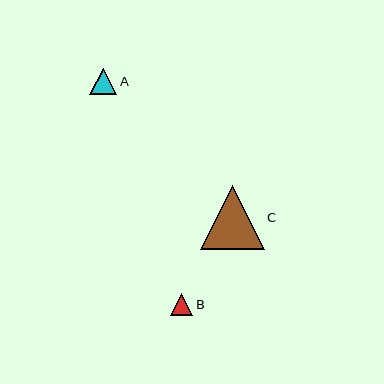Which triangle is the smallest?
Triangle B is the smallest with a size of approximately 22 pixels.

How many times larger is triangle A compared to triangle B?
Triangle A is approximately 1.2 times the size of triangle B.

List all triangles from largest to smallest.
From largest to smallest: C, A, B.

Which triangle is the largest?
Triangle C is the largest with a size of approximately 64 pixels.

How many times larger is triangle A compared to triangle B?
Triangle A is approximately 1.2 times the size of triangle B.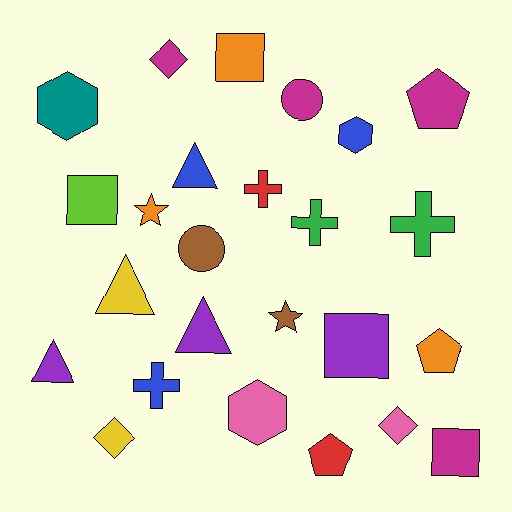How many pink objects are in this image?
There are 2 pink objects.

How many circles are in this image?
There are 2 circles.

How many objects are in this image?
There are 25 objects.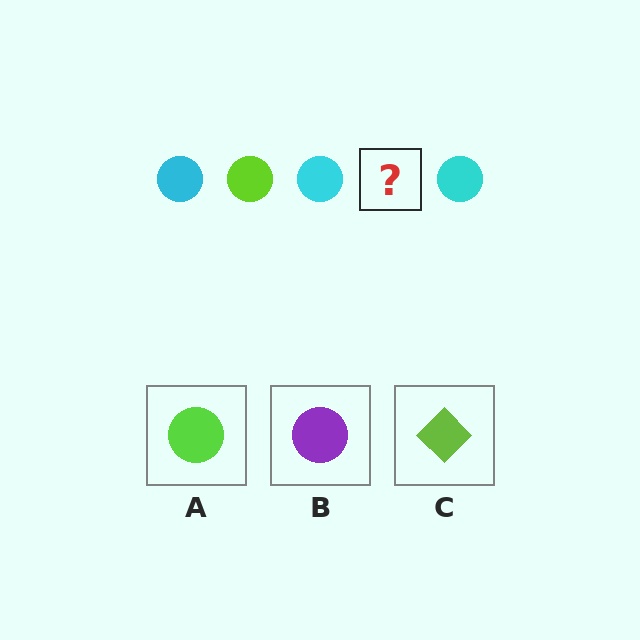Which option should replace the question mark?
Option A.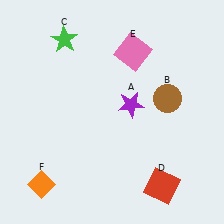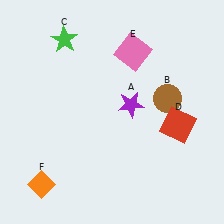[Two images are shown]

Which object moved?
The red square (D) moved up.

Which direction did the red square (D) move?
The red square (D) moved up.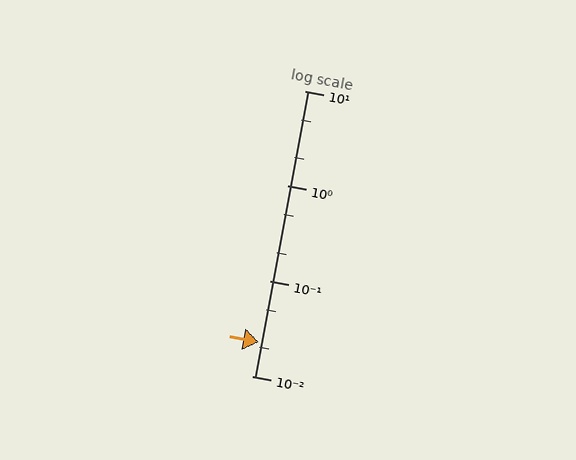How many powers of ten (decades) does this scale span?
The scale spans 3 decades, from 0.01 to 10.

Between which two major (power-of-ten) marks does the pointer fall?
The pointer is between 0.01 and 0.1.